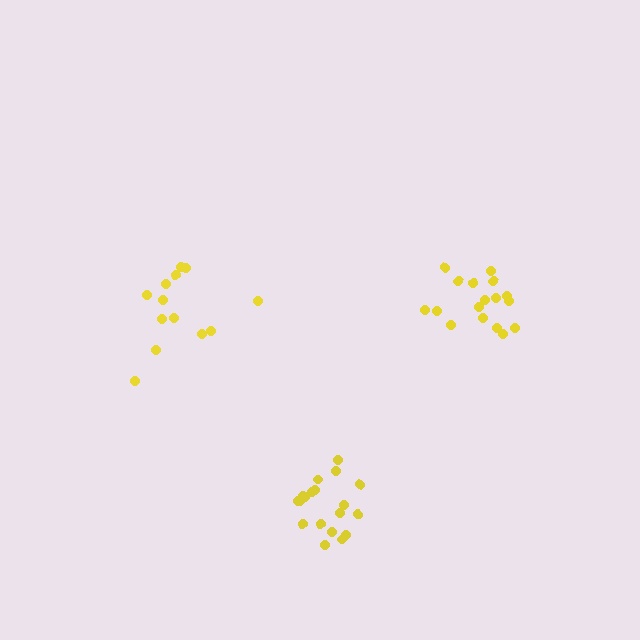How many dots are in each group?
Group 1: 13 dots, Group 2: 17 dots, Group 3: 19 dots (49 total).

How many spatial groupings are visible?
There are 3 spatial groupings.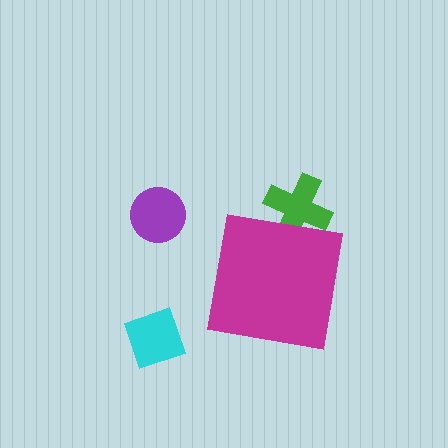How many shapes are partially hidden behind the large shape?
1 shape is partially hidden.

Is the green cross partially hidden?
Yes, the green cross is partially hidden behind the magenta square.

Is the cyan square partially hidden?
No, the cyan square is fully visible.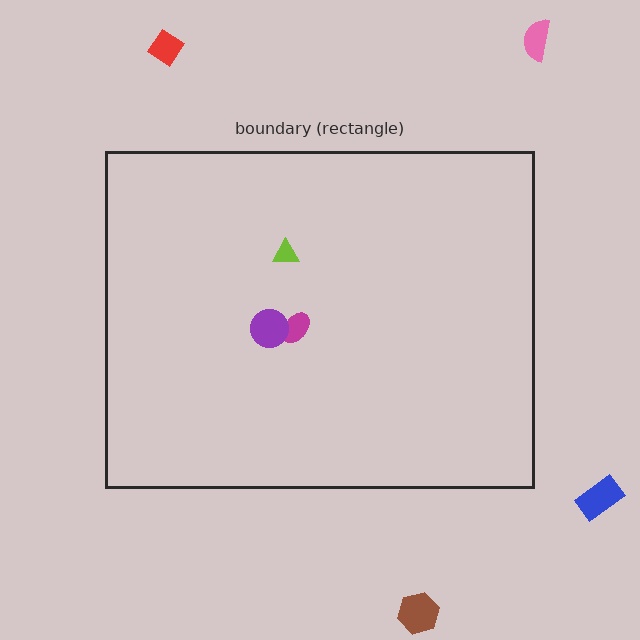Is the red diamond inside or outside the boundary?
Outside.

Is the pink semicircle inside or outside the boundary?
Outside.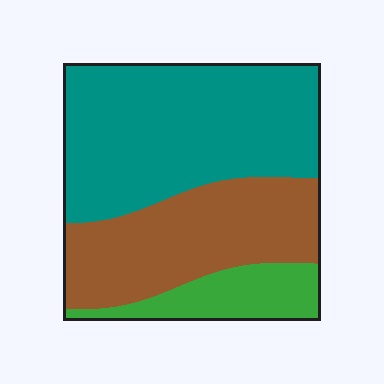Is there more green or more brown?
Brown.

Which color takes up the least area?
Green, at roughly 15%.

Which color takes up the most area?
Teal, at roughly 50%.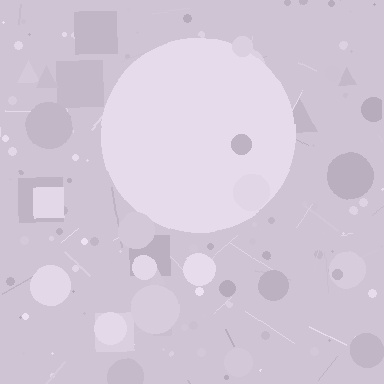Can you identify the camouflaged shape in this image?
The camouflaged shape is a circle.